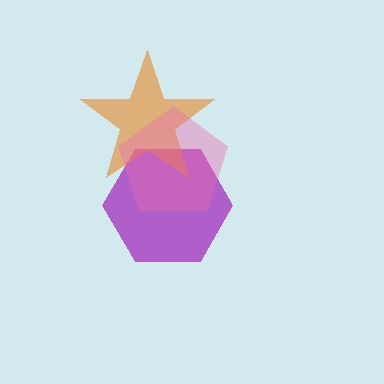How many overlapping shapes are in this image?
There are 3 overlapping shapes in the image.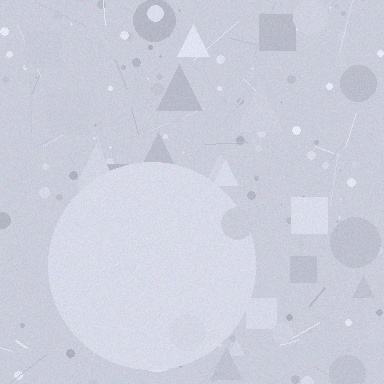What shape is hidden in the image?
A circle is hidden in the image.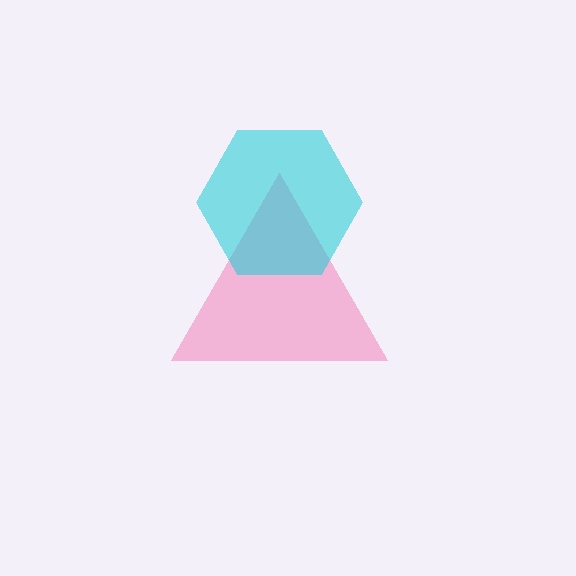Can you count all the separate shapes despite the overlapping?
Yes, there are 2 separate shapes.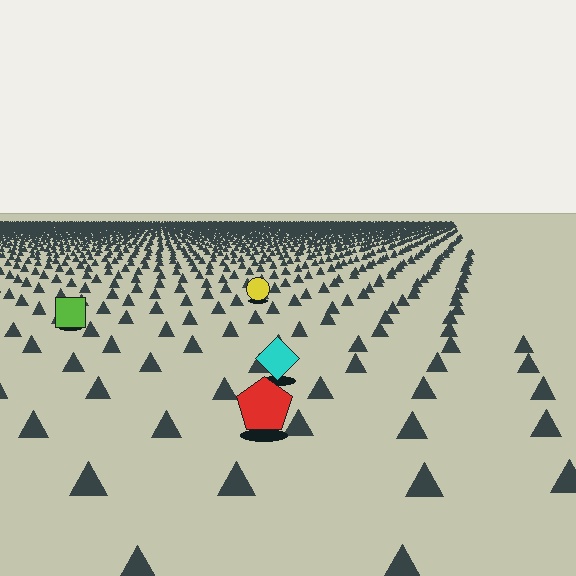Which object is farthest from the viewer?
The yellow circle is farthest from the viewer. It appears smaller and the ground texture around it is denser.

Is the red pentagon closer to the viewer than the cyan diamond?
Yes. The red pentagon is closer — you can tell from the texture gradient: the ground texture is coarser near it.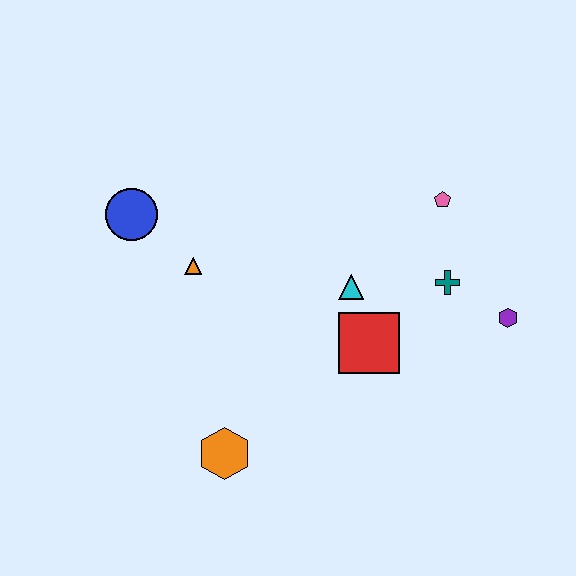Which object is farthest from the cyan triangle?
The blue circle is farthest from the cyan triangle.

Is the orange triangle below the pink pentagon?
Yes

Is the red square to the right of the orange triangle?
Yes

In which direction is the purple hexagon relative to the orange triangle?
The purple hexagon is to the right of the orange triangle.